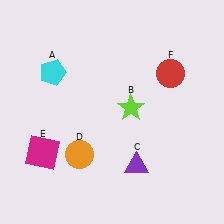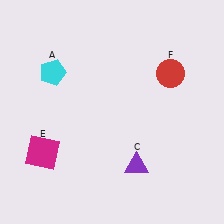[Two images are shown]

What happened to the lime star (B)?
The lime star (B) was removed in Image 2. It was in the top-right area of Image 1.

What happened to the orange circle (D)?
The orange circle (D) was removed in Image 2. It was in the bottom-left area of Image 1.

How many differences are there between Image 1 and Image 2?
There are 2 differences between the two images.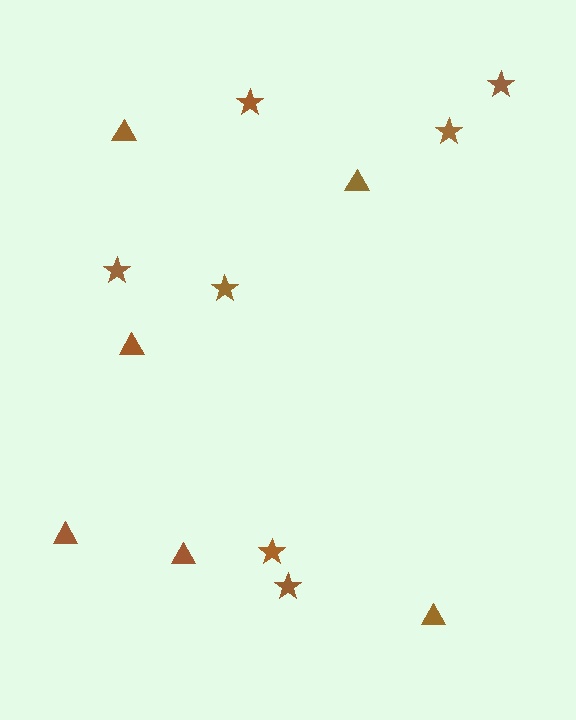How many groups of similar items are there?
There are 2 groups: one group of triangles (6) and one group of stars (7).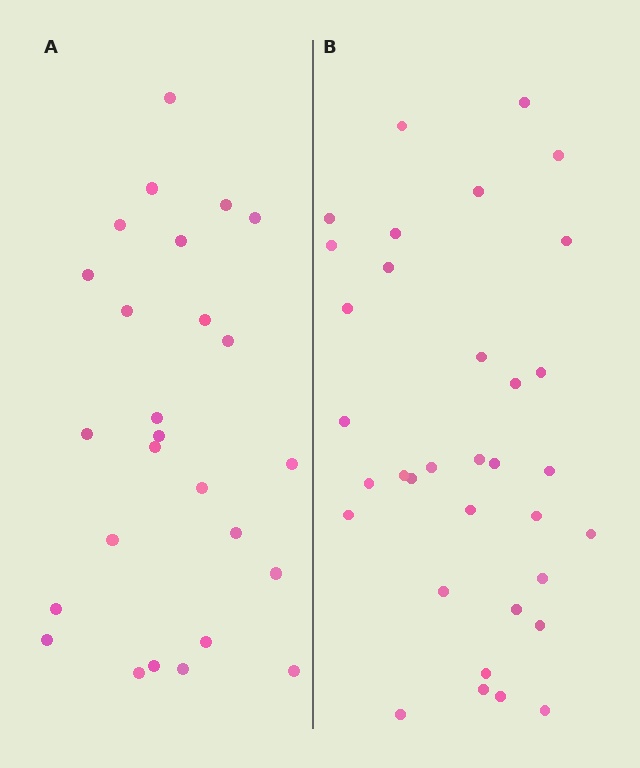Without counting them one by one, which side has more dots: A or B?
Region B (the right region) has more dots.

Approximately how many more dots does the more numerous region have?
Region B has roughly 8 or so more dots than region A.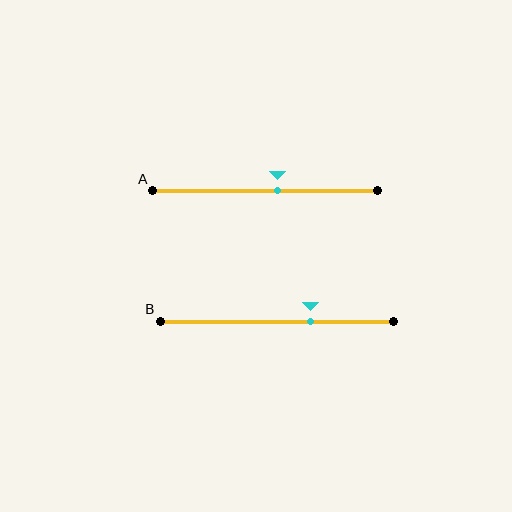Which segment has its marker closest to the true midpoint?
Segment A has its marker closest to the true midpoint.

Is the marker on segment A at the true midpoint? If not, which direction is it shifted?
No, the marker on segment A is shifted to the right by about 6% of the segment length.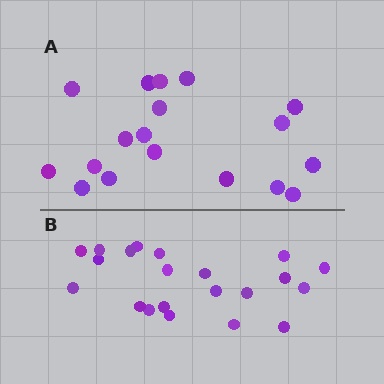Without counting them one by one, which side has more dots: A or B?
Region B (the bottom region) has more dots.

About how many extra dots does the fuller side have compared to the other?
Region B has just a few more — roughly 2 or 3 more dots than region A.